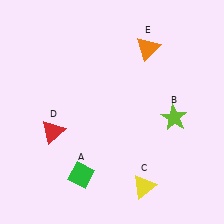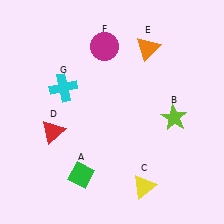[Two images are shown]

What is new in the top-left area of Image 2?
A magenta circle (F) was added in the top-left area of Image 2.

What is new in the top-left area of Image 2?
A cyan cross (G) was added in the top-left area of Image 2.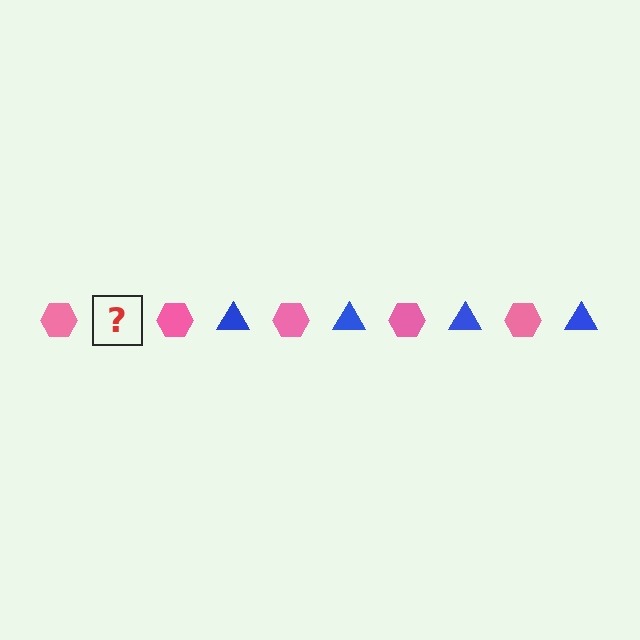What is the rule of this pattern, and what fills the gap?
The rule is that the pattern alternates between pink hexagon and blue triangle. The gap should be filled with a blue triangle.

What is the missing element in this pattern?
The missing element is a blue triangle.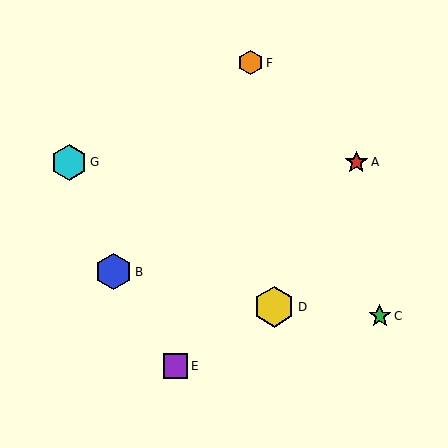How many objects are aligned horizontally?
2 objects (A, G) are aligned horizontally.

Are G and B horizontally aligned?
No, G is at y≈162 and B is at y≈272.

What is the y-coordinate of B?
Object B is at y≈272.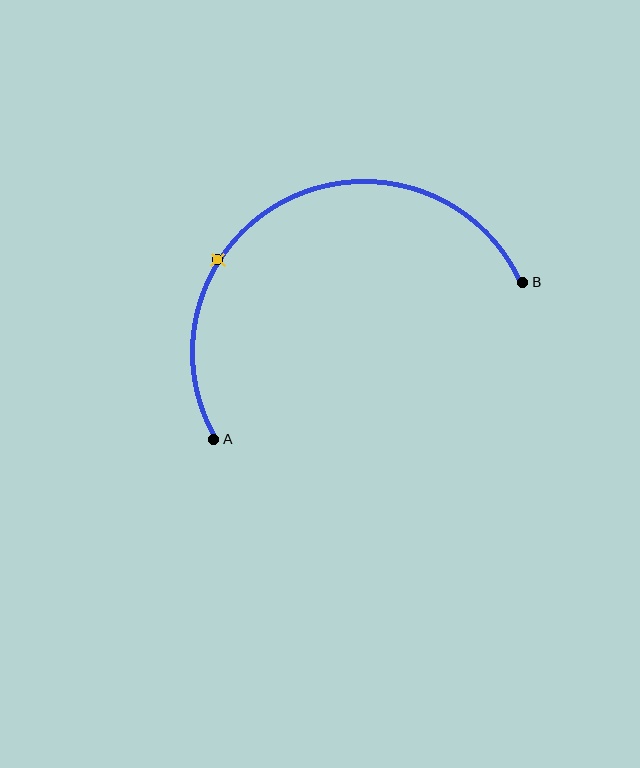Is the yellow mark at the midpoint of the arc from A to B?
No. The yellow mark lies on the arc but is closer to endpoint A. The arc midpoint would be at the point on the curve equidistant along the arc from both A and B.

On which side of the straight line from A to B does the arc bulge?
The arc bulges above the straight line connecting A and B.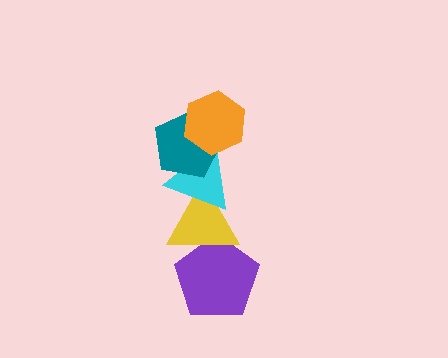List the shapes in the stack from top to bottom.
From top to bottom: the orange hexagon, the teal pentagon, the cyan triangle, the yellow triangle, the purple pentagon.